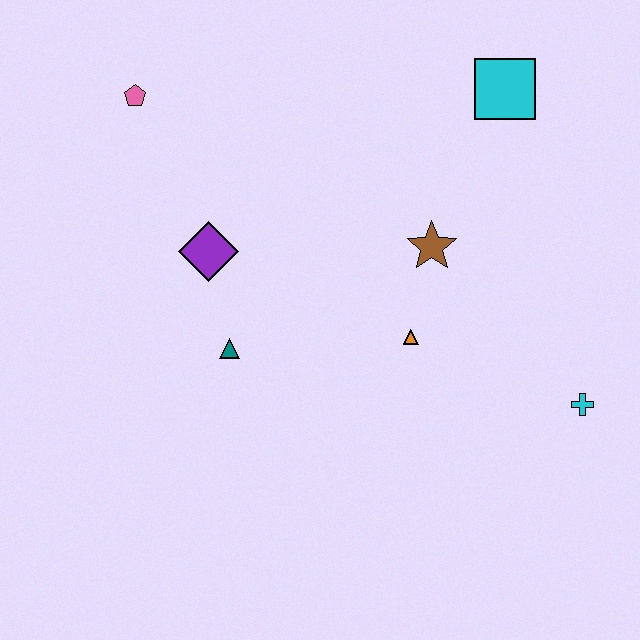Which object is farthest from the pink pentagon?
The cyan cross is farthest from the pink pentagon.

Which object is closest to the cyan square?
The brown star is closest to the cyan square.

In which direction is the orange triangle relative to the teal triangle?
The orange triangle is to the right of the teal triangle.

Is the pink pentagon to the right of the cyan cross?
No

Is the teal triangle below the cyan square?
Yes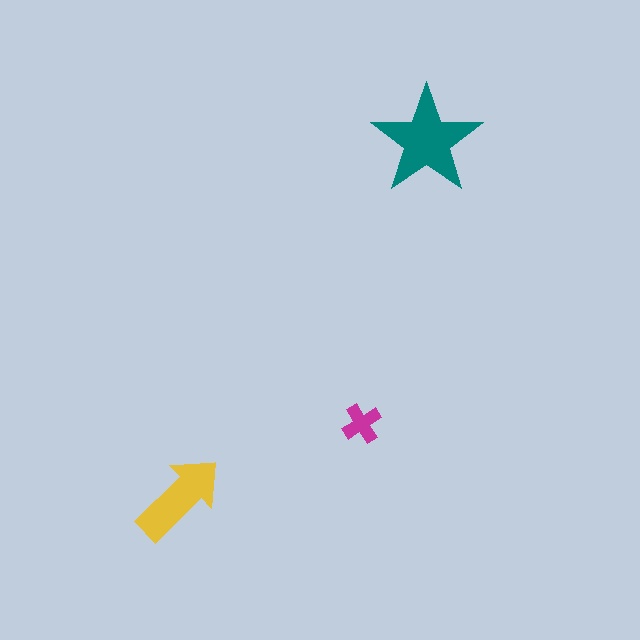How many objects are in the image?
There are 3 objects in the image.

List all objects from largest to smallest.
The teal star, the yellow arrow, the magenta cross.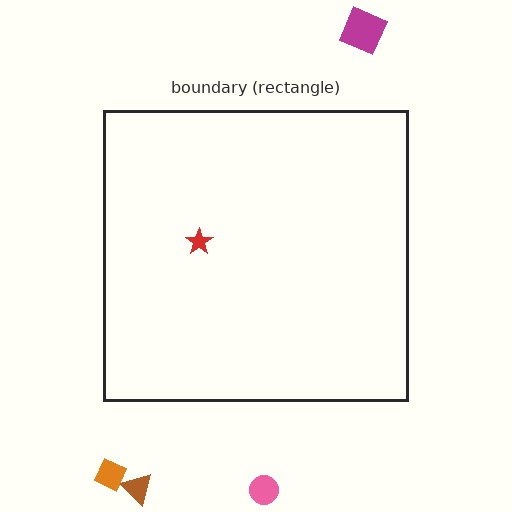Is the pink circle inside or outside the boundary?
Outside.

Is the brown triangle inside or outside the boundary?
Outside.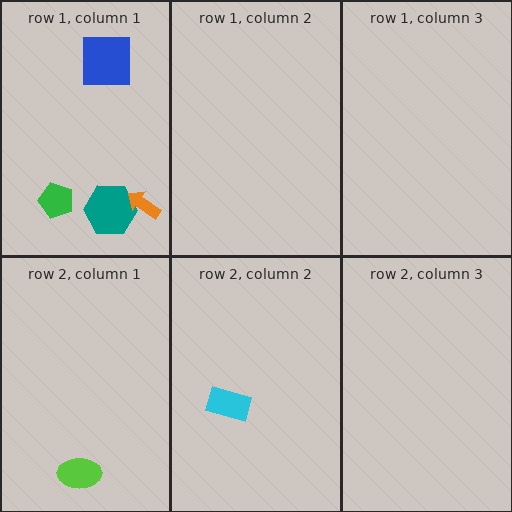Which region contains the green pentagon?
The row 1, column 1 region.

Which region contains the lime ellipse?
The row 2, column 1 region.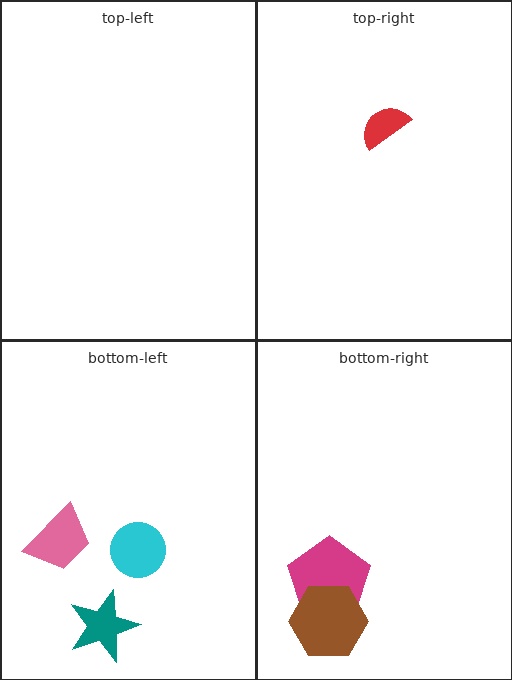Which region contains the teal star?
The bottom-left region.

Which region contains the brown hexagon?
The bottom-right region.